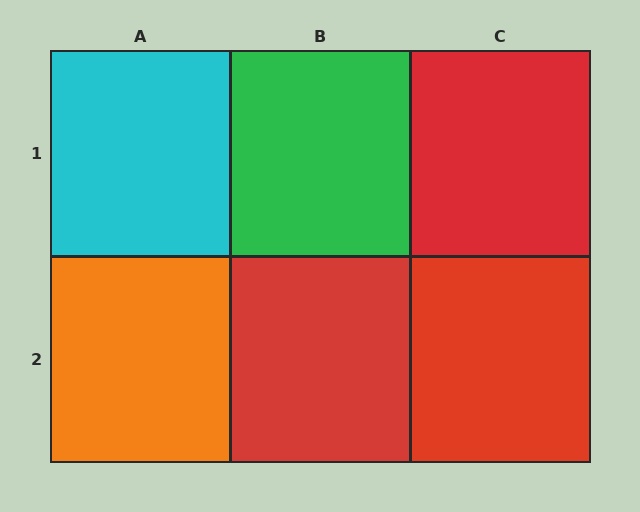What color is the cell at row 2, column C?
Red.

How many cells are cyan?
1 cell is cyan.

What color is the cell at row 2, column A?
Orange.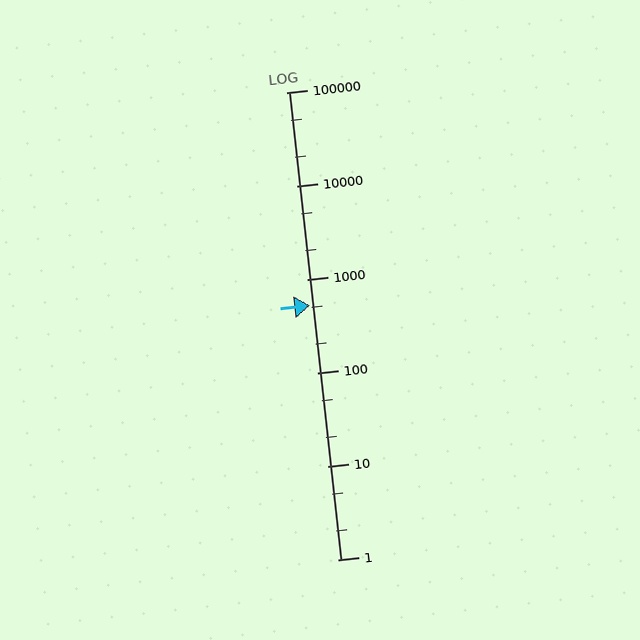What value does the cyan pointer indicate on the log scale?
The pointer indicates approximately 520.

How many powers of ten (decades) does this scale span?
The scale spans 5 decades, from 1 to 100000.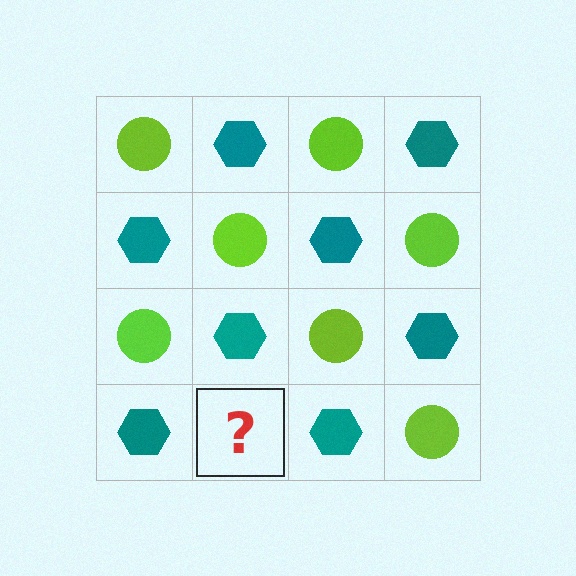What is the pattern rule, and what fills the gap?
The rule is that it alternates lime circle and teal hexagon in a checkerboard pattern. The gap should be filled with a lime circle.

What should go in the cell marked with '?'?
The missing cell should contain a lime circle.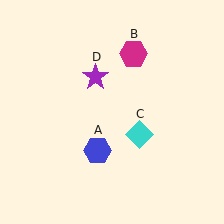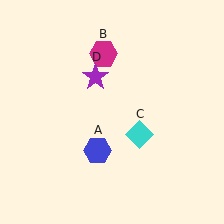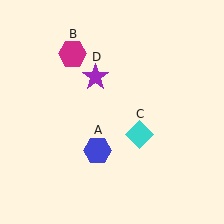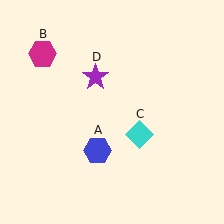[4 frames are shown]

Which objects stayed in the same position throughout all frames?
Blue hexagon (object A) and cyan diamond (object C) and purple star (object D) remained stationary.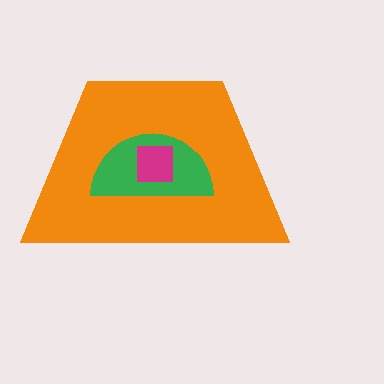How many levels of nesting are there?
3.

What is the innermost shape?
The magenta square.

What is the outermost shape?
The orange trapezoid.